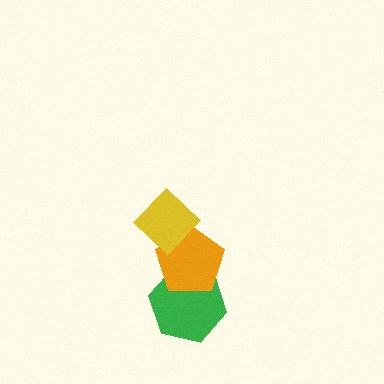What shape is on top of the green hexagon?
The orange pentagon is on top of the green hexagon.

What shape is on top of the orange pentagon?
The yellow diamond is on top of the orange pentagon.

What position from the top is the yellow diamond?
The yellow diamond is 1st from the top.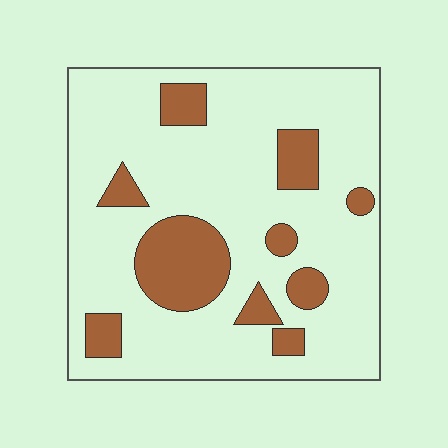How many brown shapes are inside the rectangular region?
10.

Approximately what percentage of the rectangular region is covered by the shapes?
Approximately 20%.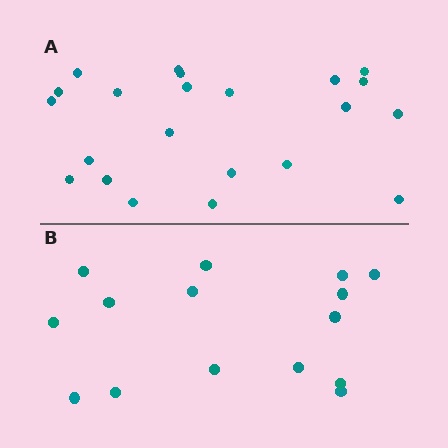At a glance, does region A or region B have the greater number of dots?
Region A (the top region) has more dots.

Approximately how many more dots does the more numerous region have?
Region A has roughly 8 or so more dots than region B.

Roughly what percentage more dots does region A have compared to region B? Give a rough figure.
About 45% more.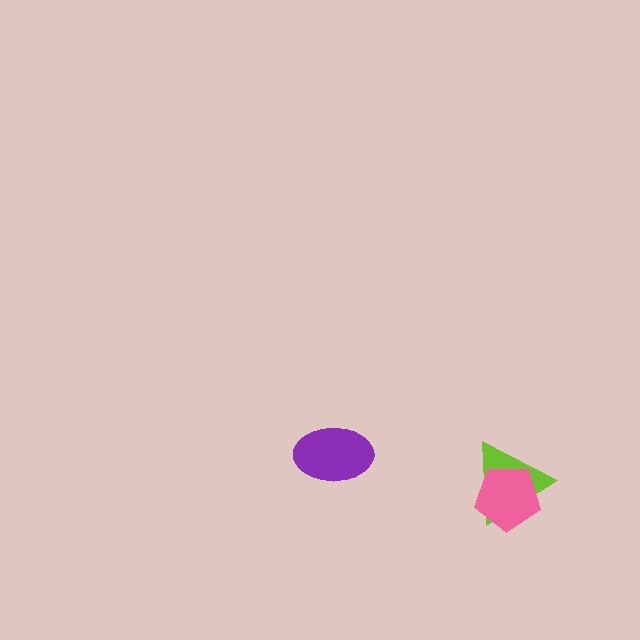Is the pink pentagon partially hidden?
No, no other shape covers it.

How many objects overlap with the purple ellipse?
0 objects overlap with the purple ellipse.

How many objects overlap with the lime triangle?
1 object overlaps with the lime triangle.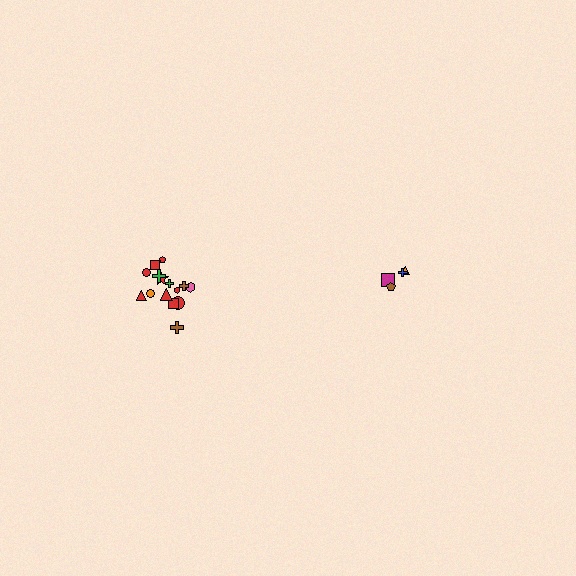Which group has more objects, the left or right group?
The left group.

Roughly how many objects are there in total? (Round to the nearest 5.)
Roughly 20 objects in total.